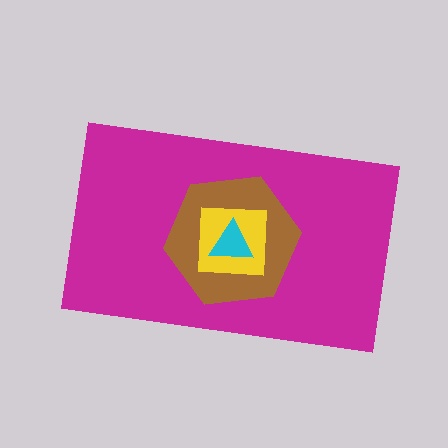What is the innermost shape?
The cyan triangle.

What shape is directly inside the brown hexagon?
The yellow square.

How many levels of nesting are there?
4.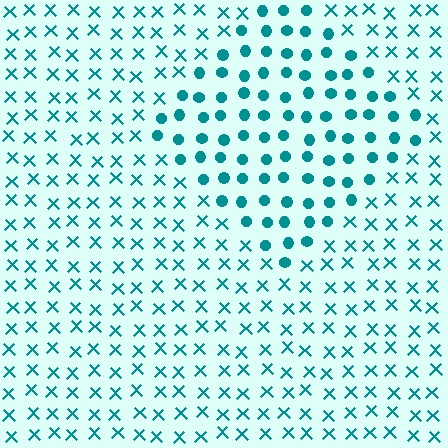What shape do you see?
I see a diamond.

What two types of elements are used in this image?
The image uses circles inside the diamond region and X marks outside it.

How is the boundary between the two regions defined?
The boundary is defined by a change in element shape: circles inside vs. X marks outside. All elements share the same color and spacing.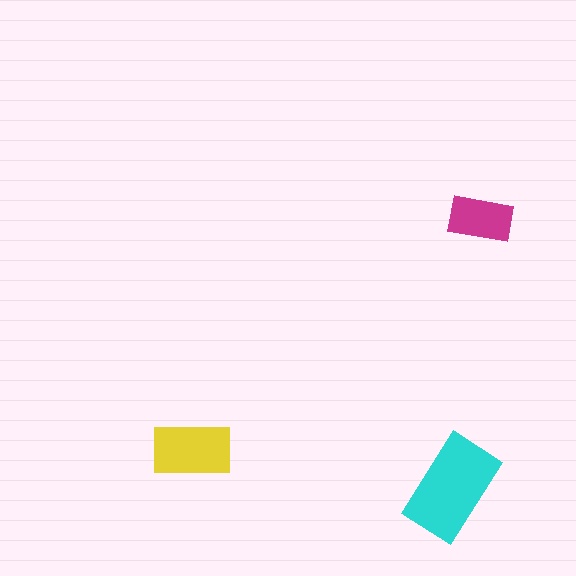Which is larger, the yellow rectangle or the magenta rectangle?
The yellow one.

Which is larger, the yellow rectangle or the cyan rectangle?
The cyan one.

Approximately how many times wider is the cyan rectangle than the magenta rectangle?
About 1.5 times wider.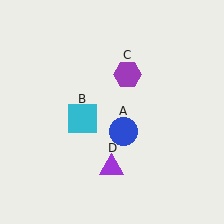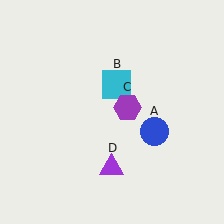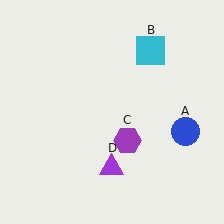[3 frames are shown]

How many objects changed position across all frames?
3 objects changed position: blue circle (object A), cyan square (object B), purple hexagon (object C).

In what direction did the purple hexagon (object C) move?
The purple hexagon (object C) moved down.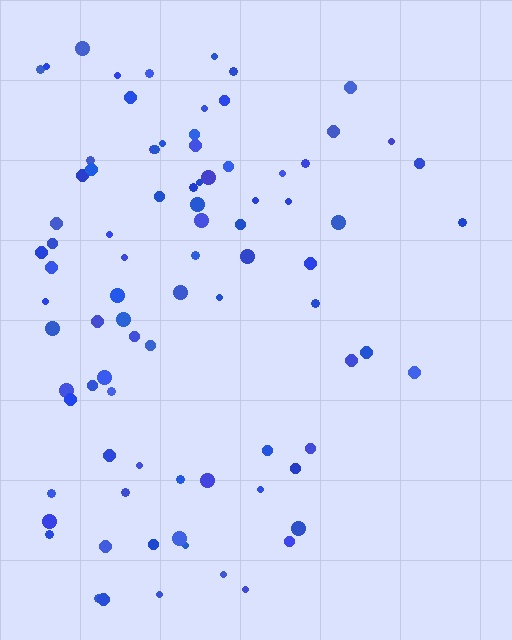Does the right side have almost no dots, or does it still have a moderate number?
Still a moderate number, just noticeably fewer than the left.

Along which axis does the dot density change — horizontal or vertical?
Horizontal.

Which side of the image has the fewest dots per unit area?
The right.